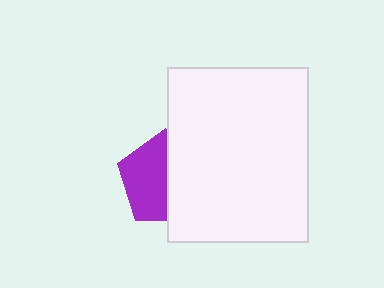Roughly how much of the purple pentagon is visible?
About half of it is visible (roughly 52%).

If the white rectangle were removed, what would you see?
You would see the complete purple pentagon.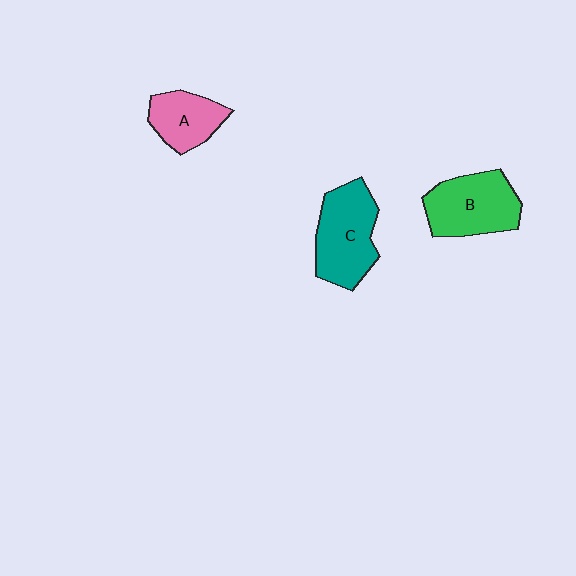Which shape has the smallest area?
Shape A (pink).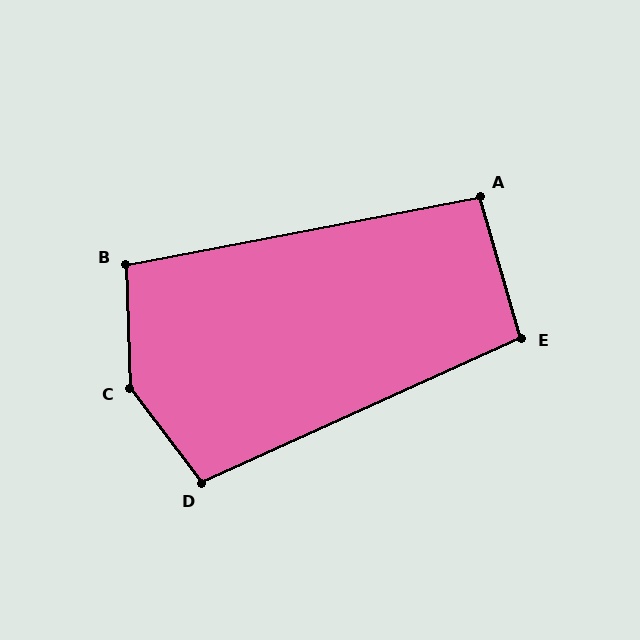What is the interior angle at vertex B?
Approximately 99 degrees (obtuse).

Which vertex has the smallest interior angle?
A, at approximately 95 degrees.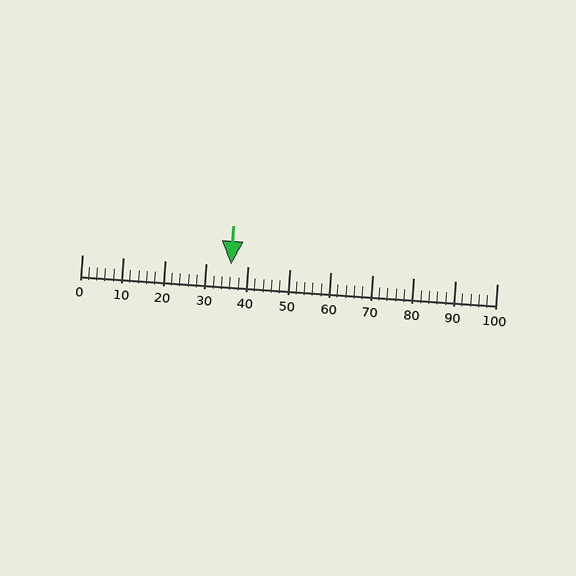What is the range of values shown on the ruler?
The ruler shows values from 0 to 100.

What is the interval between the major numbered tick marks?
The major tick marks are spaced 10 units apart.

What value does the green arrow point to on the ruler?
The green arrow points to approximately 36.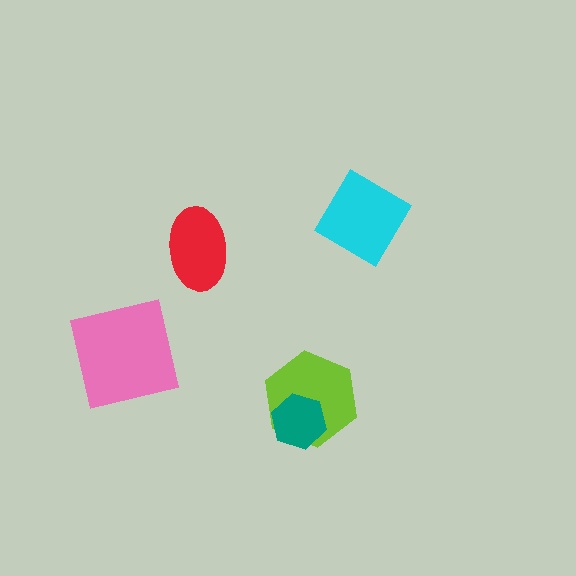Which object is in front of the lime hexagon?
The teal hexagon is in front of the lime hexagon.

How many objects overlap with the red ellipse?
0 objects overlap with the red ellipse.